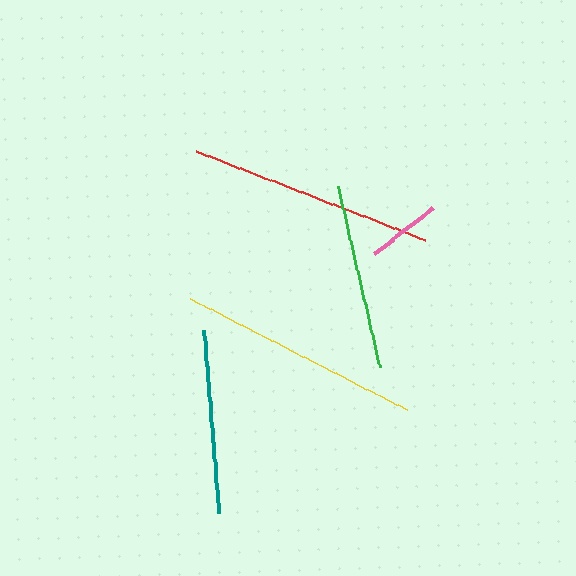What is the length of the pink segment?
The pink segment is approximately 75 pixels long.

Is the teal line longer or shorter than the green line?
The green line is longer than the teal line.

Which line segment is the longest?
The red line is the longest at approximately 245 pixels.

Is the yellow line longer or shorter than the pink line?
The yellow line is longer than the pink line.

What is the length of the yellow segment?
The yellow segment is approximately 243 pixels long.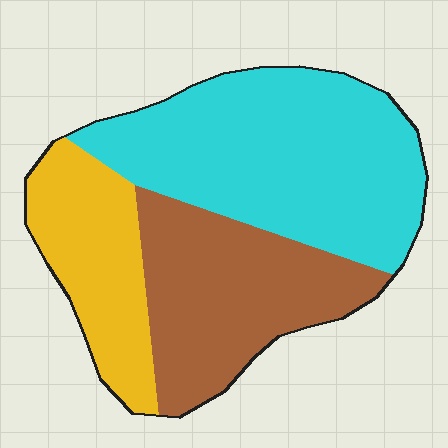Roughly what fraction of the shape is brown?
Brown covers roughly 30% of the shape.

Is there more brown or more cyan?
Cyan.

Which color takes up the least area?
Yellow, at roughly 20%.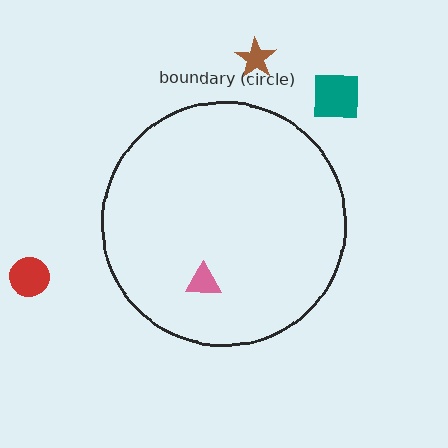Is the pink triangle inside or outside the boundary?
Inside.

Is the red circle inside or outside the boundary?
Outside.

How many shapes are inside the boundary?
1 inside, 3 outside.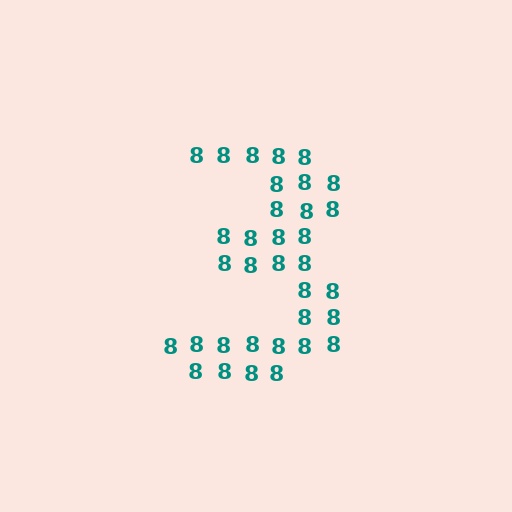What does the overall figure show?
The overall figure shows the digit 3.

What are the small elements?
The small elements are digit 8's.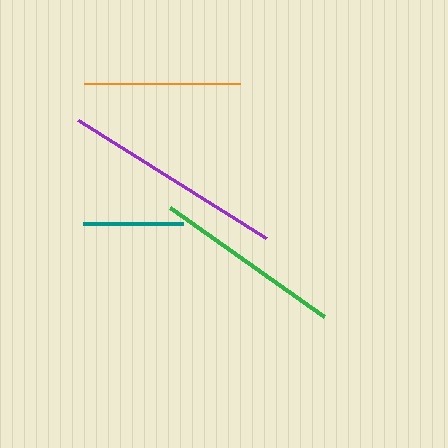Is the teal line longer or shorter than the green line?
The green line is longer than the teal line.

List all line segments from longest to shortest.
From longest to shortest: purple, green, orange, teal.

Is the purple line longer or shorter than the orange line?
The purple line is longer than the orange line.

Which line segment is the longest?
The purple line is the longest at approximately 221 pixels.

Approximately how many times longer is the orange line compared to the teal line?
The orange line is approximately 1.6 times the length of the teal line.